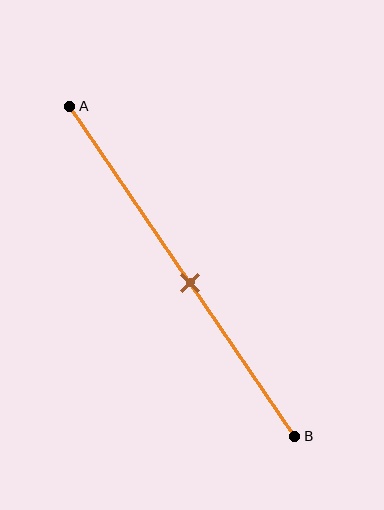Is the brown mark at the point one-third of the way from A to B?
No, the mark is at about 55% from A, not at the 33% one-third point.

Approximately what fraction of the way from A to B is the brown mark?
The brown mark is approximately 55% of the way from A to B.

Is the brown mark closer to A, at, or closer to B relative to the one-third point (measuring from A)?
The brown mark is closer to point B than the one-third point of segment AB.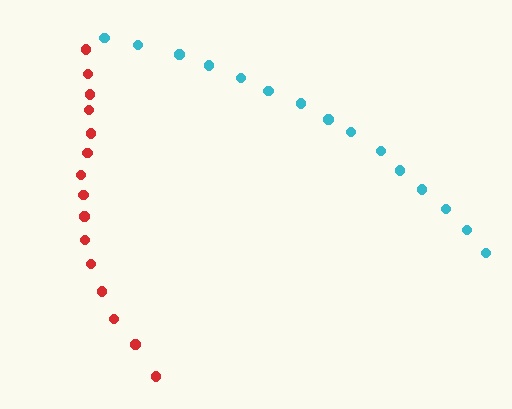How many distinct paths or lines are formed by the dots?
There are 2 distinct paths.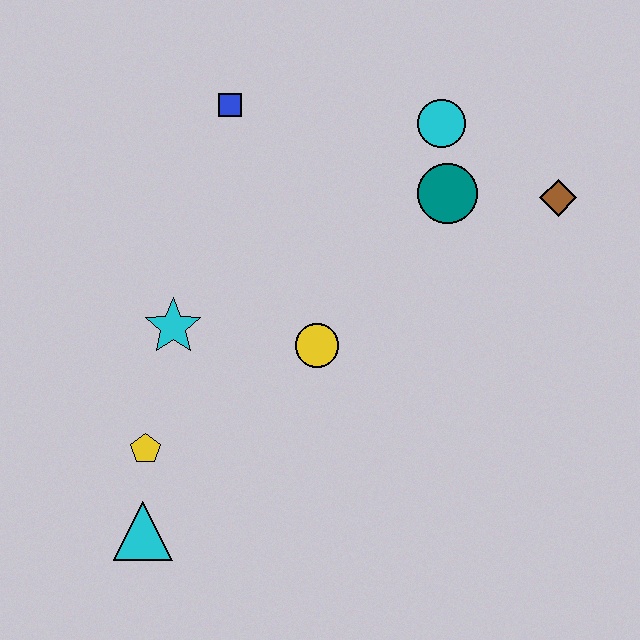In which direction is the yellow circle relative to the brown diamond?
The yellow circle is to the left of the brown diamond.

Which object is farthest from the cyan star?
The brown diamond is farthest from the cyan star.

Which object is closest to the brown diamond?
The teal circle is closest to the brown diamond.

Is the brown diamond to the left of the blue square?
No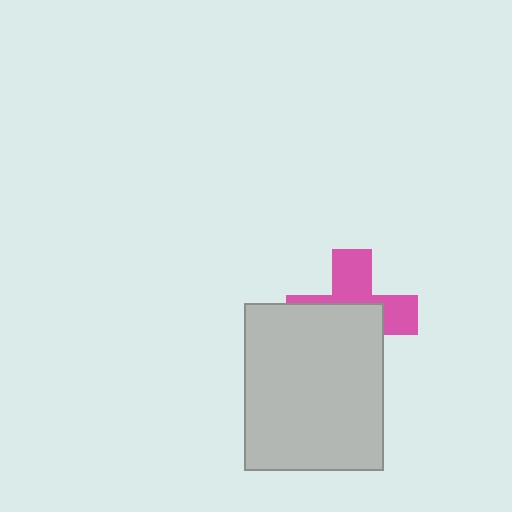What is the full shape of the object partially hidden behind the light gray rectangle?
The partially hidden object is a pink cross.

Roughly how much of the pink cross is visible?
A small part of it is visible (roughly 44%).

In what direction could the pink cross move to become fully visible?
The pink cross could move up. That would shift it out from behind the light gray rectangle entirely.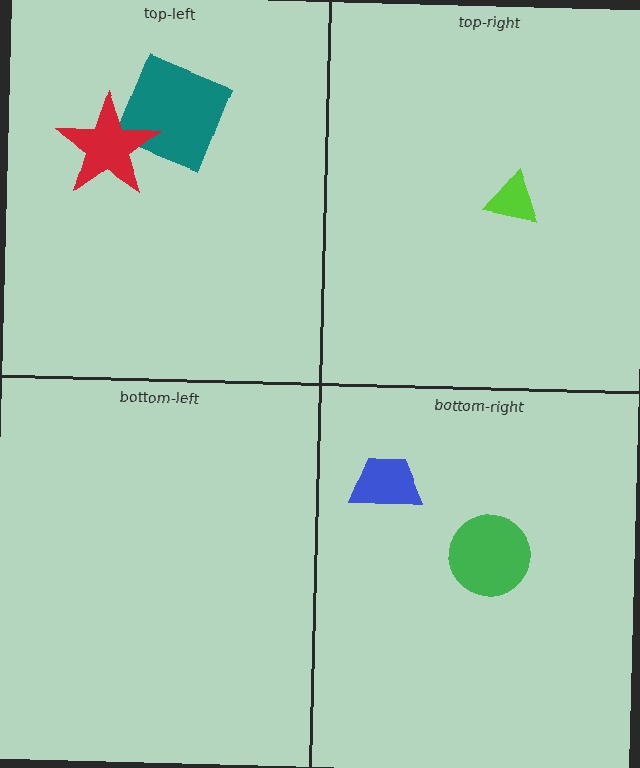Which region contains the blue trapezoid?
The bottom-right region.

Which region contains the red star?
The top-left region.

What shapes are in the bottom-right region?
The green circle, the blue trapezoid.